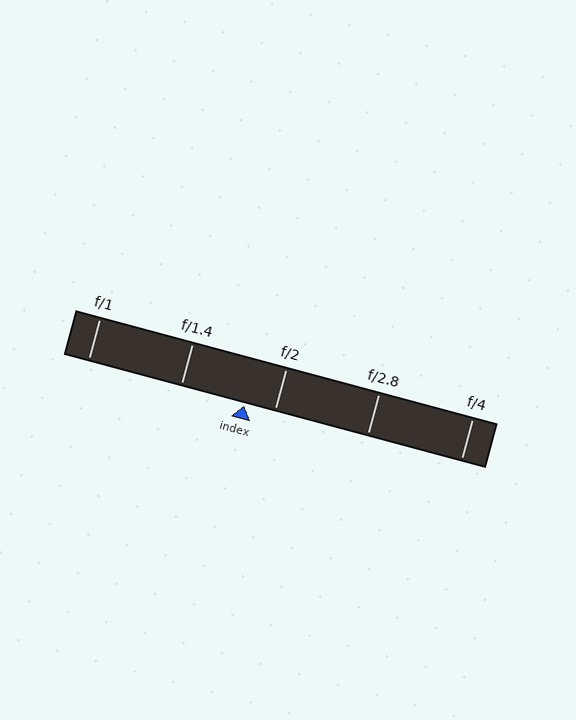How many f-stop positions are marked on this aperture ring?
There are 5 f-stop positions marked.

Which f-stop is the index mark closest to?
The index mark is closest to f/2.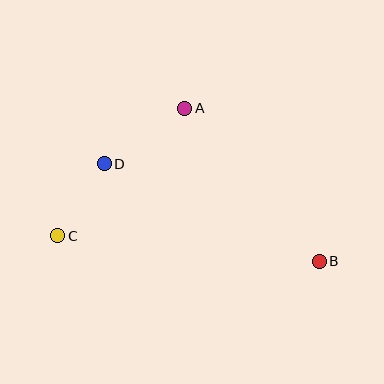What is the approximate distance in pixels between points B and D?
The distance between B and D is approximately 236 pixels.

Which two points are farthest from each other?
Points B and C are farthest from each other.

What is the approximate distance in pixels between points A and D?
The distance between A and D is approximately 98 pixels.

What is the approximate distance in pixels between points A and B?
The distance between A and B is approximately 204 pixels.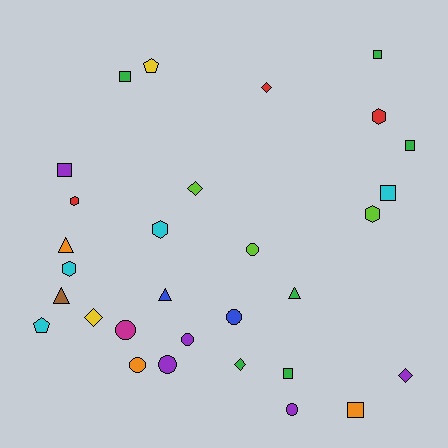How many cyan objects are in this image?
There are 4 cyan objects.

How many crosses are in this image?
There are no crosses.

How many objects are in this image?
There are 30 objects.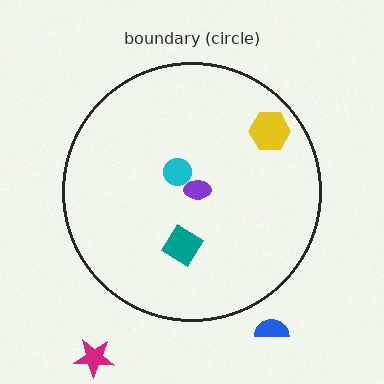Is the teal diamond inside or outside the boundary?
Inside.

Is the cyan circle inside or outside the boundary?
Inside.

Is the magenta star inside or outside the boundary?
Outside.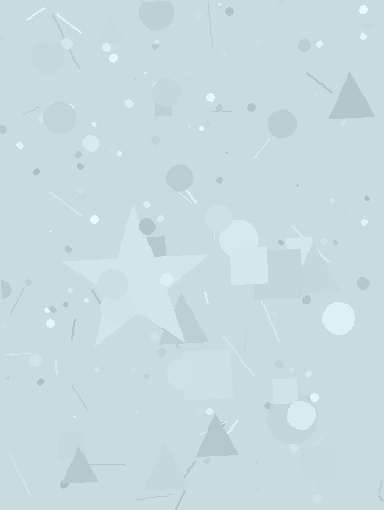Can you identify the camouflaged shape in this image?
The camouflaged shape is a star.